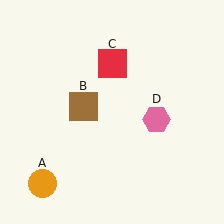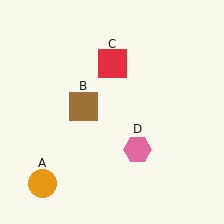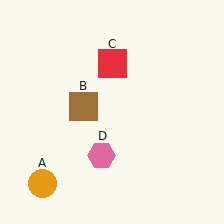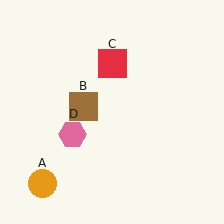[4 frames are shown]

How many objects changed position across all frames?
1 object changed position: pink hexagon (object D).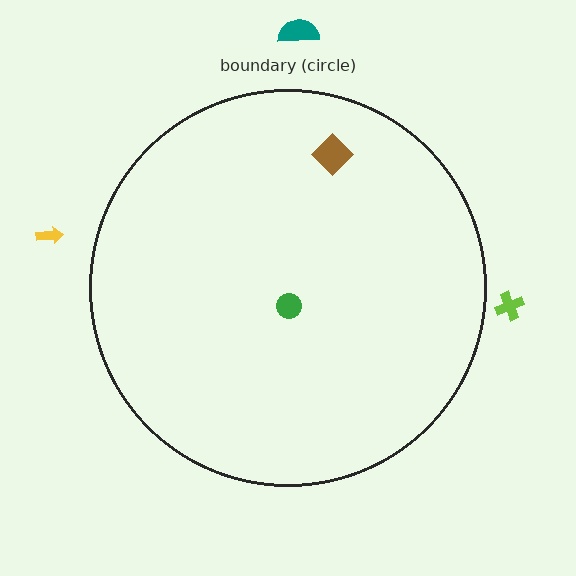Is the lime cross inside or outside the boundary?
Outside.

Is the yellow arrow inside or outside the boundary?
Outside.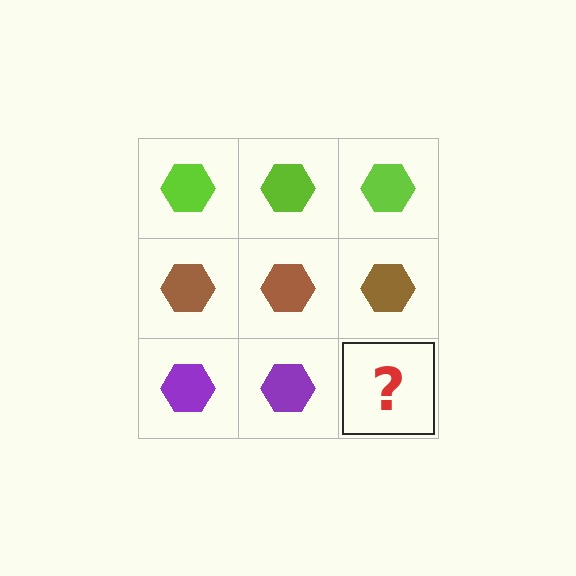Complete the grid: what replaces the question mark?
The question mark should be replaced with a purple hexagon.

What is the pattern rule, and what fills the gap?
The rule is that each row has a consistent color. The gap should be filled with a purple hexagon.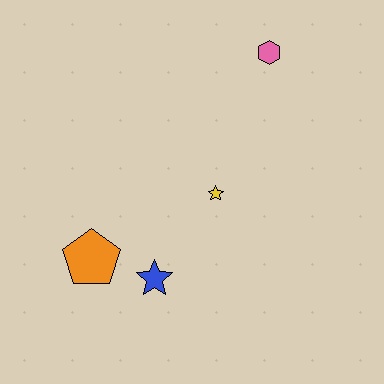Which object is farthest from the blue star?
The pink hexagon is farthest from the blue star.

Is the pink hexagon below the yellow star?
No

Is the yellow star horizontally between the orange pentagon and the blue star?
No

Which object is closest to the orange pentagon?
The blue star is closest to the orange pentagon.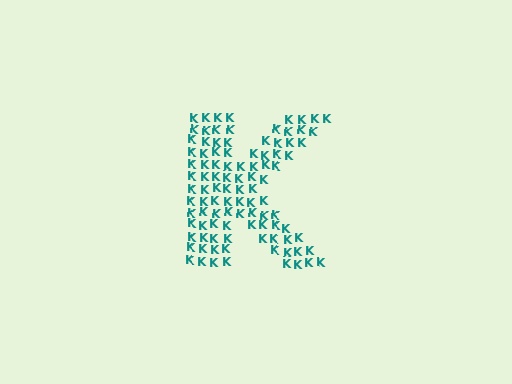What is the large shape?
The large shape is the letter K.